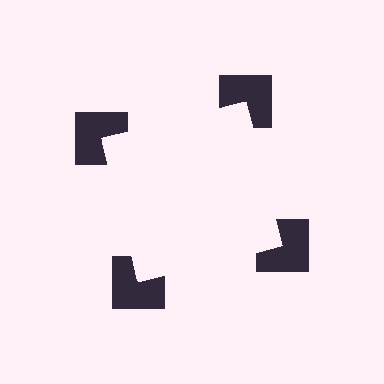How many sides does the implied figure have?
4 sides.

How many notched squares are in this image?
There are 4 — one at each vertex of the illusory square.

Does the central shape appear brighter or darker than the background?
It typically appears slightly brighter than the background, even though no actual brightness change is drawn.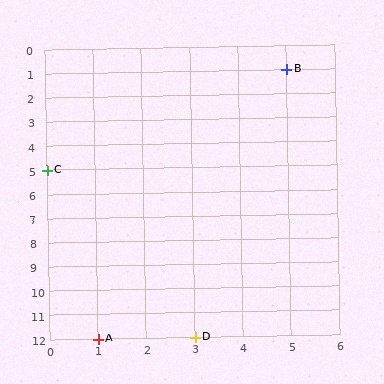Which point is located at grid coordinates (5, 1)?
Point B is at (5, 1).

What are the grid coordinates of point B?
Point B is at grid coordinates (5, 1).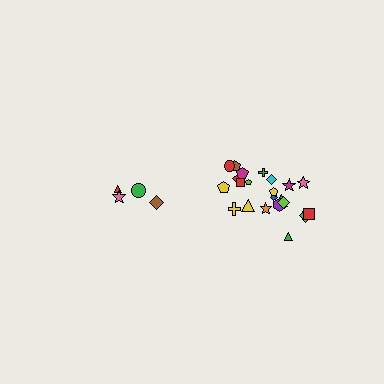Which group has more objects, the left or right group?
The right group.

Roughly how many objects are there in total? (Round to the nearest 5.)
Roughly 25 objects in total.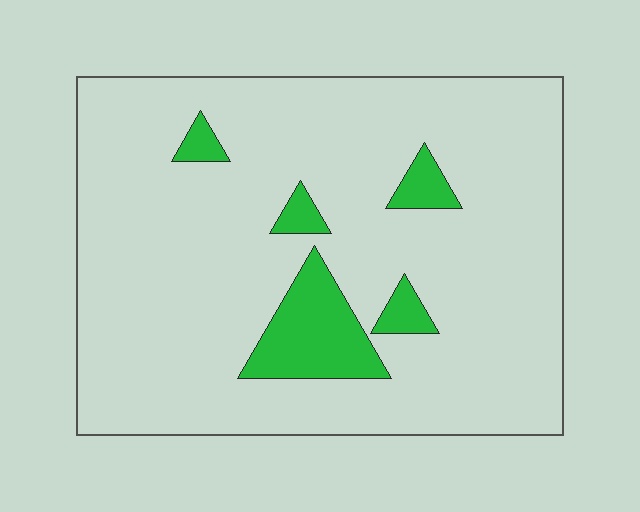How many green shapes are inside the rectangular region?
5.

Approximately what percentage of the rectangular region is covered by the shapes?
Approximately 10%.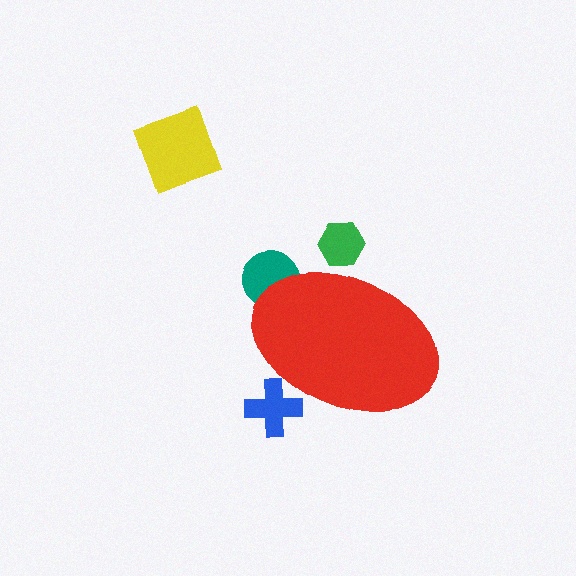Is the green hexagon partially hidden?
Yes, the green hexagon is partially hidden behind the red ellipse.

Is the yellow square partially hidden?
No, the yellow square is fully visible.